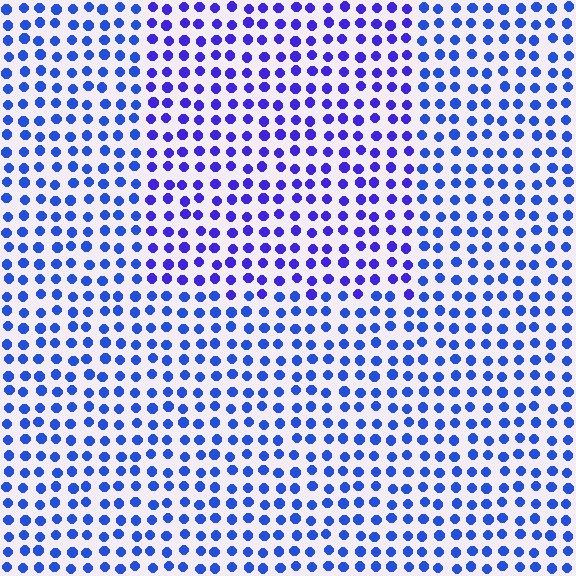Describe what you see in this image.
The image is filled with small blue elements in a uniform arrangement. A rectangle-shaped region is visible where the elements are tinted to a slightly different hue, forming a subtle color boundary.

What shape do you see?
I see a rectangle.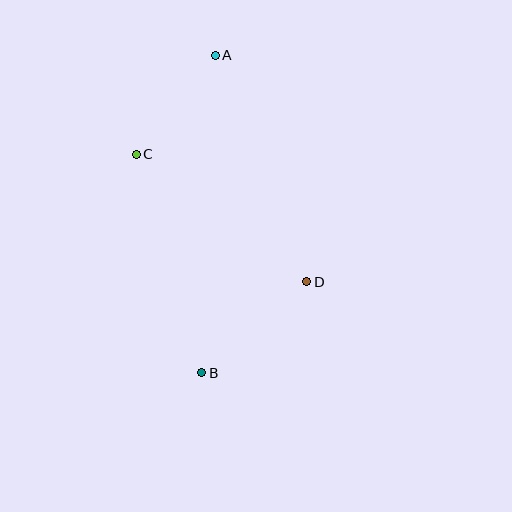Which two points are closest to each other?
Points A and C are closest to each other.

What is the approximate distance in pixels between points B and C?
The distance between B and C is approximately 228 pixels.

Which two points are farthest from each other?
Points A and B are farthest from each other.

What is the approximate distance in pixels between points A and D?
The distance between A and D is approximately 244 pixels.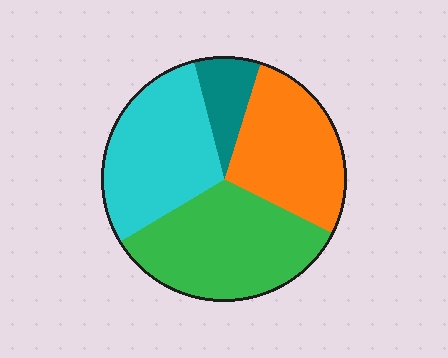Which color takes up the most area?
Green, at roughly 35%.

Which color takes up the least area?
Teal, at roughly 10%.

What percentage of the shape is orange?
Orange takes up about one quarter (1/4) of the shape.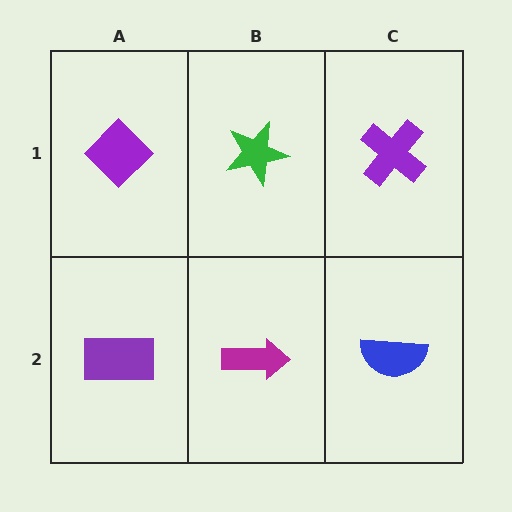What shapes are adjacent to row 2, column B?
A green star (row 1, column B), a purple rectangle (row 2, column A), a blue semicircle (row 2, column C).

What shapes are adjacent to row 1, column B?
A magenta arrow (row 2, column B), a purple diamond (row 1, column A), a purple cross (row 1, column C).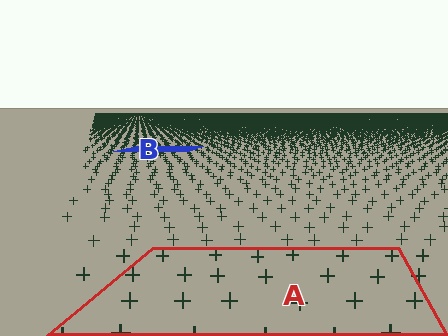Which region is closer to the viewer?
Region A is closer. The texture elements there are larger and more spread out.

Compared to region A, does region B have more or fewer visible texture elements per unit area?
Region B has more texture elements per unit area — they are packed more densely because it is farther away.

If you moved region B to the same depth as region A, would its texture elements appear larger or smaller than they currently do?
They would appear larger. At a closer depth, the same texture elements are projected at a bigger on-screen size.